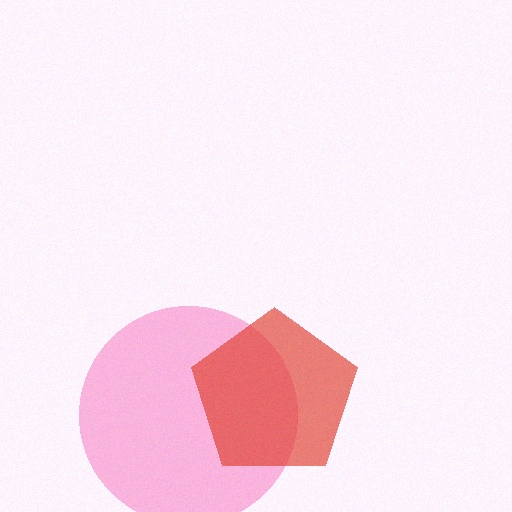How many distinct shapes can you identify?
There are 2 distinct shapes: a pink circle, a red pentagon.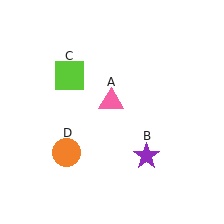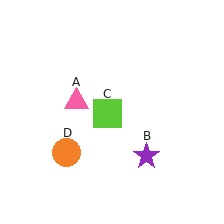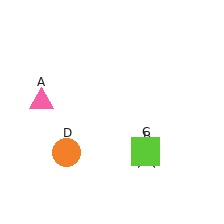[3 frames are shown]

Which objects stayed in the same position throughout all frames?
Purple star (object B) and orange circle (object D) remained stationary.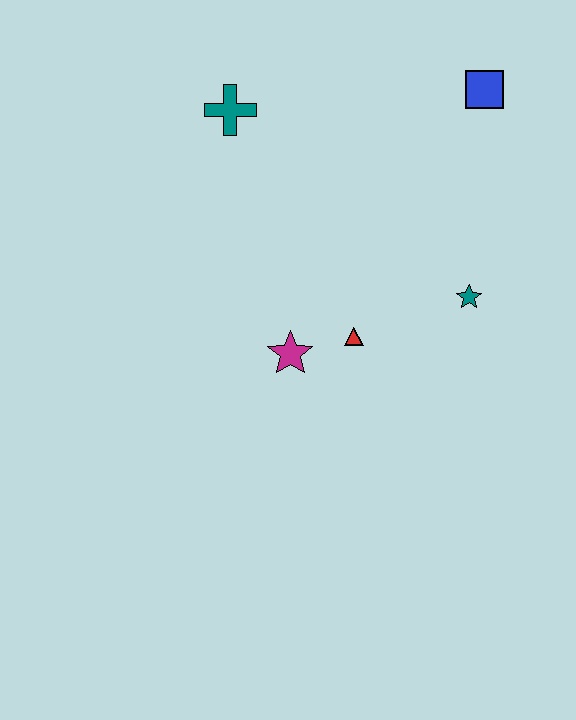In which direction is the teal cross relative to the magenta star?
The teal cross is above the magenta star.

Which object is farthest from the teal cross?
The teal star is farthest from the teal cross.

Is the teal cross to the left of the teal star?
Yes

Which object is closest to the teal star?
The red triangle is closest to the teal star.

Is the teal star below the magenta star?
No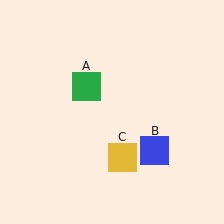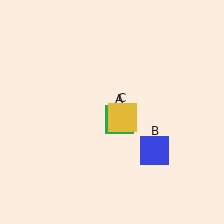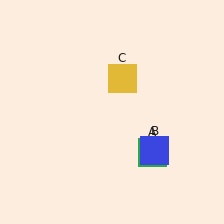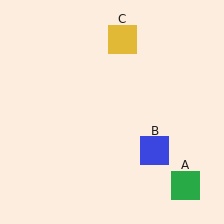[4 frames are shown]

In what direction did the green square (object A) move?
The green square (object A) moved down and to the right.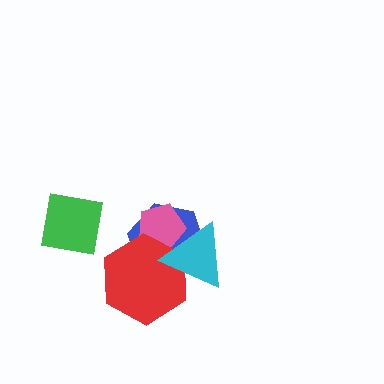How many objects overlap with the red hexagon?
3 objects overlap with the red hexagon.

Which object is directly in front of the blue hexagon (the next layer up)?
The pink pentagon is directly in front of the blue hexagon.